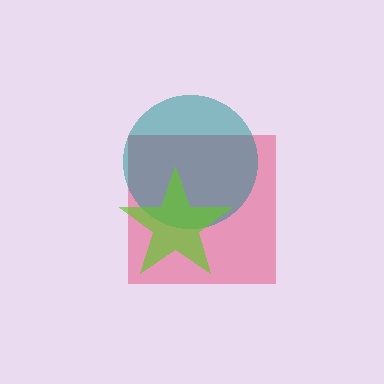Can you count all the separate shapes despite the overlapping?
Yes, there are 3 separate shapes.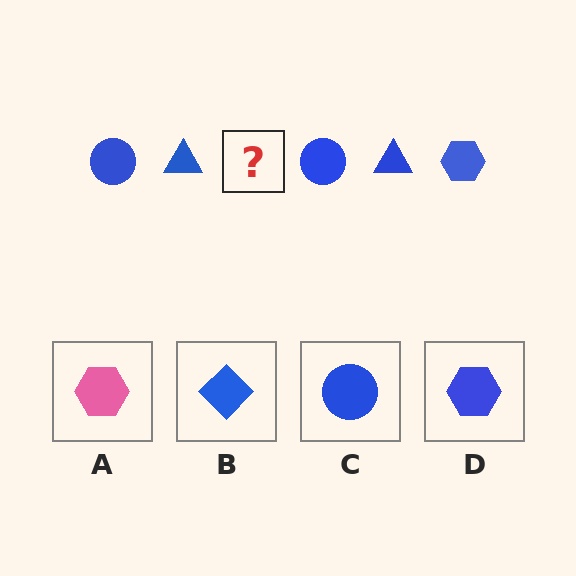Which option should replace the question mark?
Option D.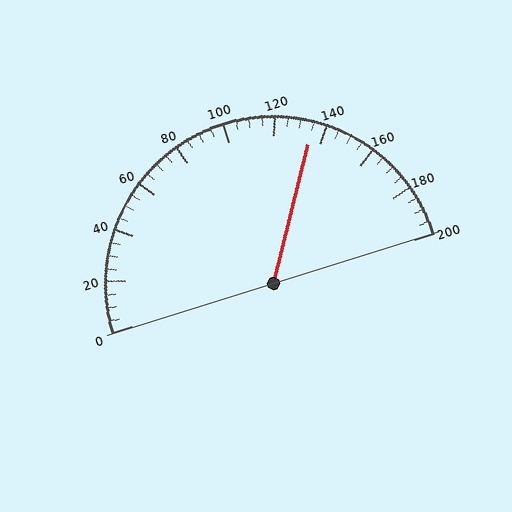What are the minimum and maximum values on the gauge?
The gauge ranges from 0 to 200.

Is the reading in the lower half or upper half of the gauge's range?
The reading is in the upper half of the range (0 to 200).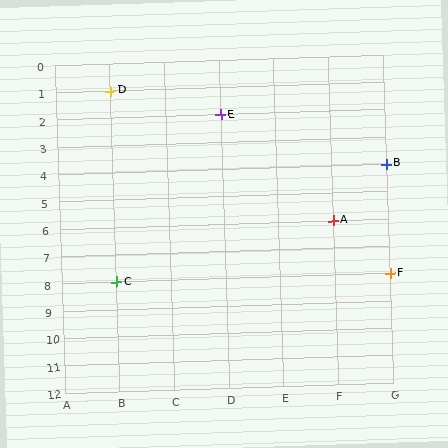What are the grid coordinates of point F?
Point F is at grid coordinates (G, 8).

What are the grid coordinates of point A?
Point A is at grid coordinates (F, 6).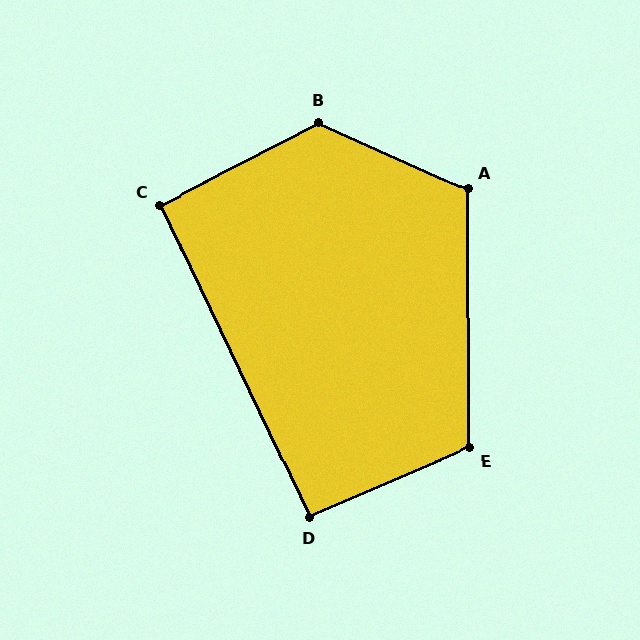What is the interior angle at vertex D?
Approximately 92 degrees (approximately right).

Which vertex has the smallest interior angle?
C, at approximately 92 degrees.